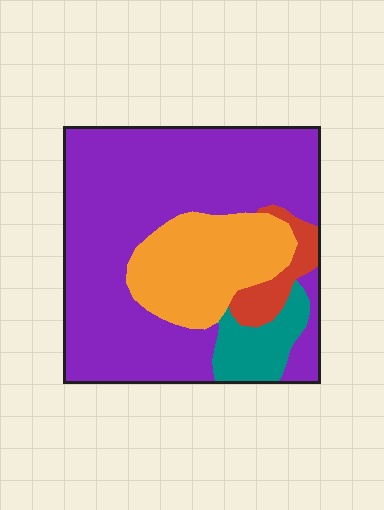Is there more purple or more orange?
Purple.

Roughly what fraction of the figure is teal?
Teal takes up less than a quarter of the figure.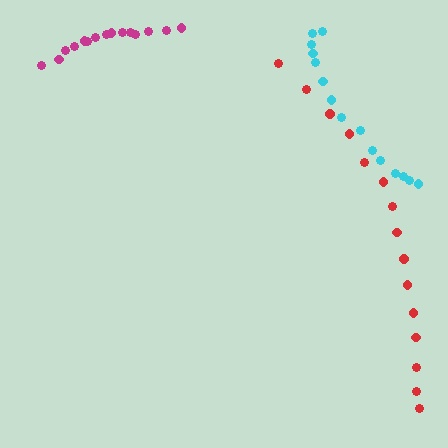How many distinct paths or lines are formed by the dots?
There are 3 distinct paths.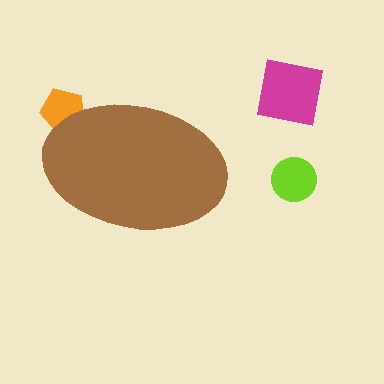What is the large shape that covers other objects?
A brown ellipse.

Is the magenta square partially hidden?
No, the magenta square is fully visible.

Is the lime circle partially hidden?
No, the lime circle is fully visible.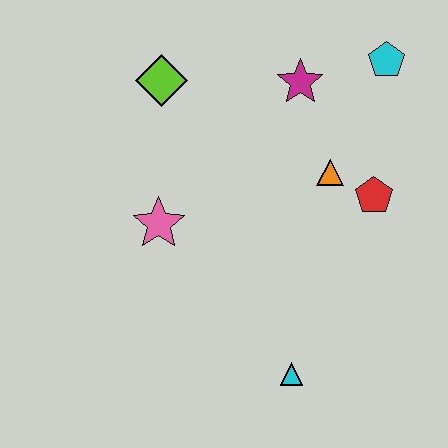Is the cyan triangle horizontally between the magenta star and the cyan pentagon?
No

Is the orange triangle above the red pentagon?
Yes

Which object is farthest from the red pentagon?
The lime diamond is farthest from the red pentagon.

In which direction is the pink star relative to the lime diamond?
The pink star is below the lime diamond.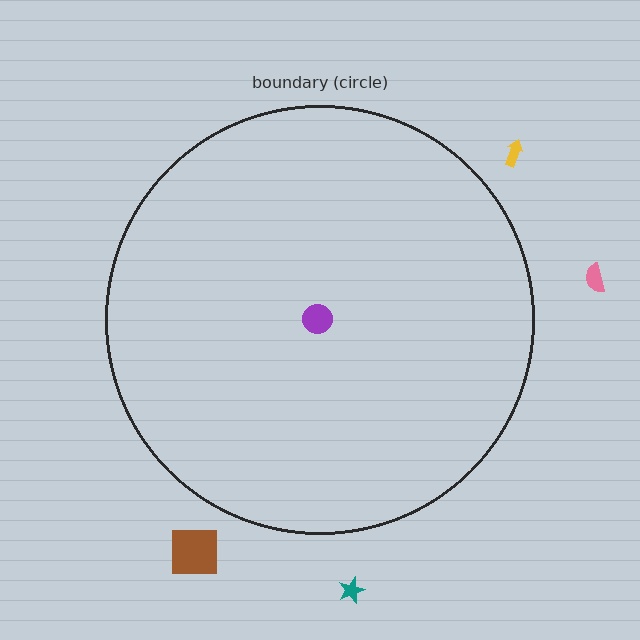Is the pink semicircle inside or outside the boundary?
Outside.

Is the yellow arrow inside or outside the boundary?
Outside.